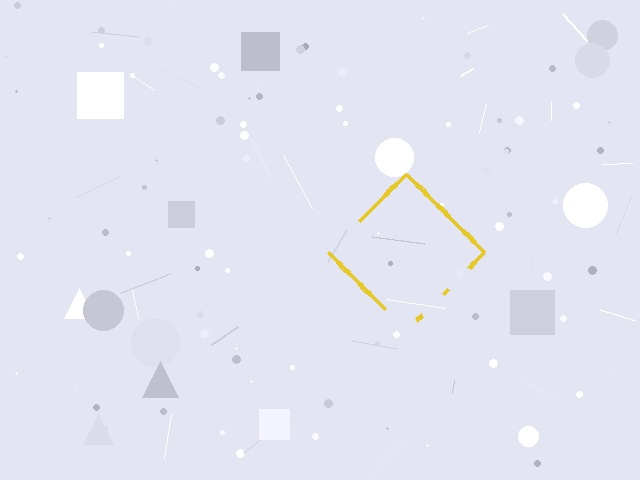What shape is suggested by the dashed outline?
The dashed outline suggests a diamond.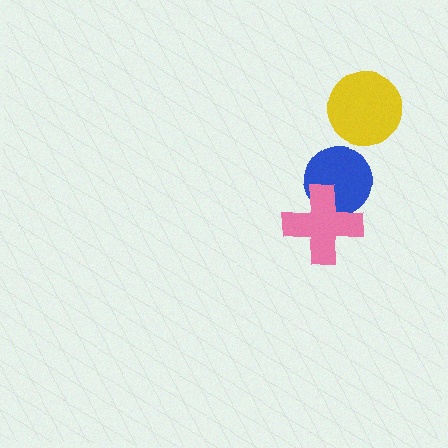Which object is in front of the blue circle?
The pink cross is in front of the blue circle.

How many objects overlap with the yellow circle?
0 objects overlap with the yellow circle.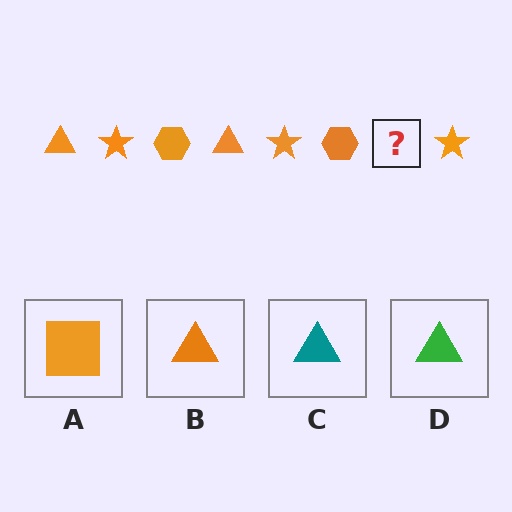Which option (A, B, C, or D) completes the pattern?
B.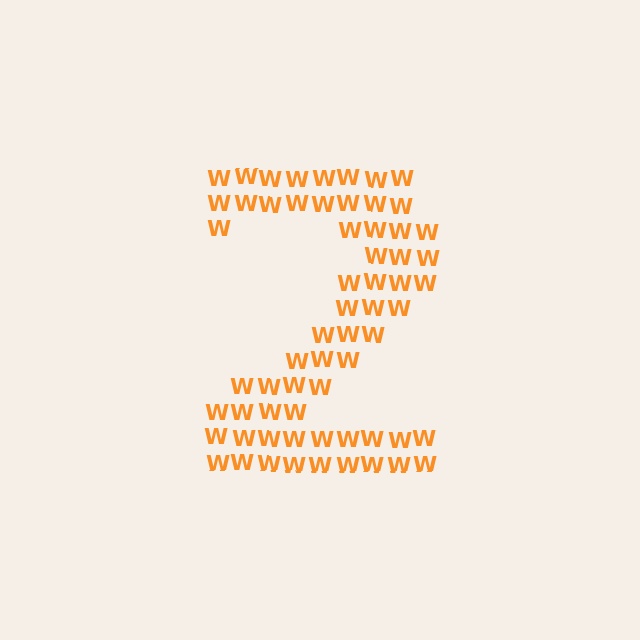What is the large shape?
The large shape is the digit 2.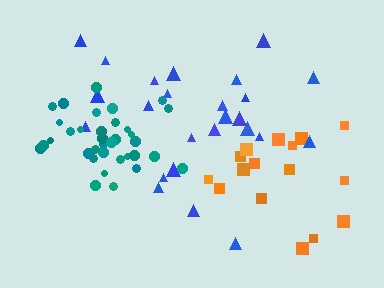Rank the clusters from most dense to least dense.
teal, orange, blue.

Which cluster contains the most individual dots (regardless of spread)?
Teal (35).